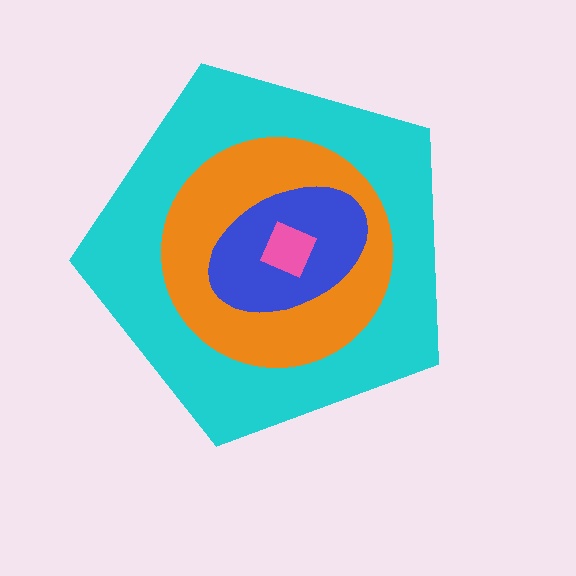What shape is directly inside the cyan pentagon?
The orange circle.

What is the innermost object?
The pink square.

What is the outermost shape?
The cyan pentagon.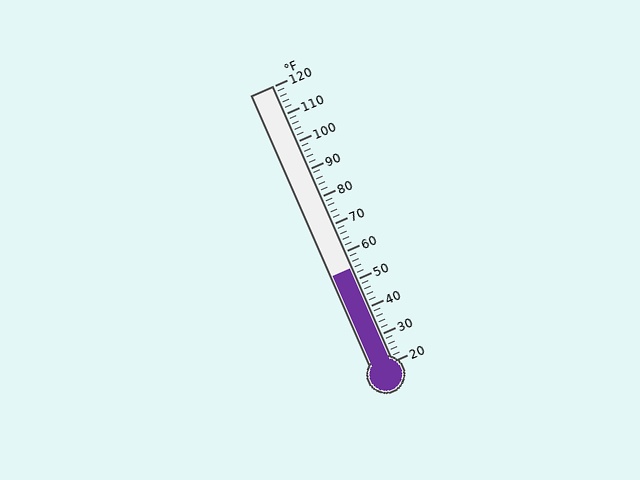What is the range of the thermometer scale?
The thermometer scale ranges from 20°F to 120°F.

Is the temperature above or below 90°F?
The temperature is below 90°F.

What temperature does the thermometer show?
The thermometer shows approximately 54°F.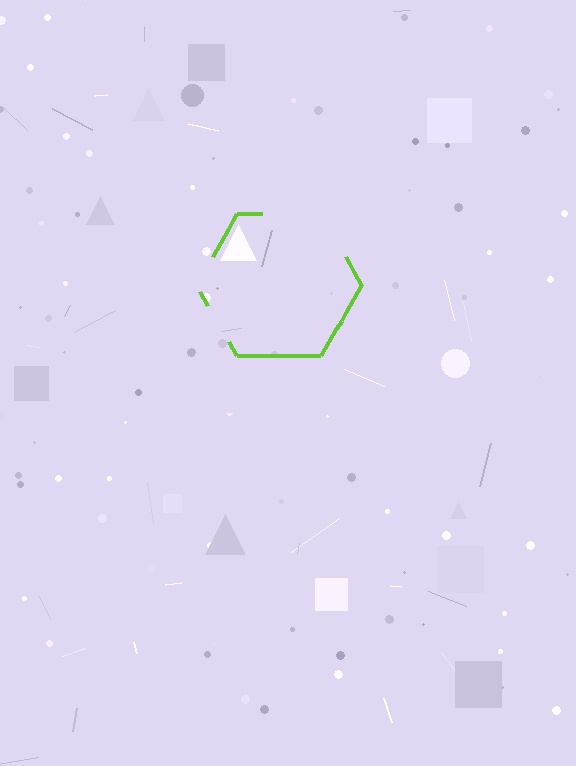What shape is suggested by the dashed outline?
The dashed outline suggests a hexagon.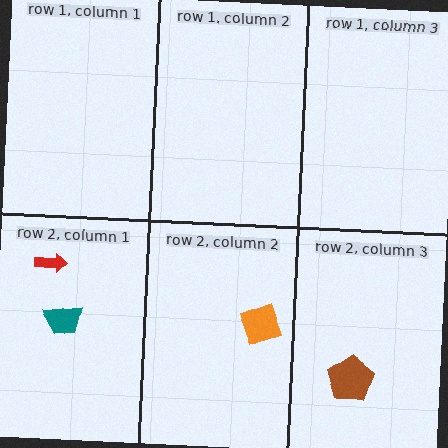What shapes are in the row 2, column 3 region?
The brown pentagon.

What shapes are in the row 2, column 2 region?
The orange diamond.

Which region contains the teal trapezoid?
The row 2, column 1 region.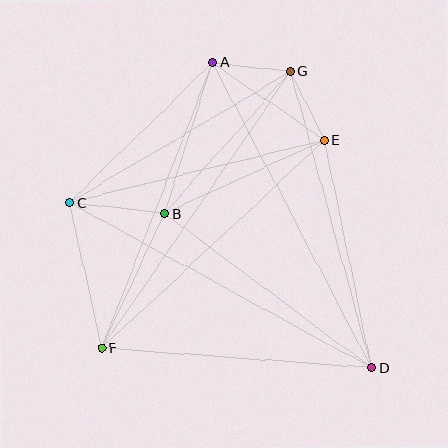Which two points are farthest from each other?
Points C and D are farthest from each other.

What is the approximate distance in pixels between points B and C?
The distance between B and C is approximately 96 pixels.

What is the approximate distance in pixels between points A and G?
The distance between A and G is approximately 78 pixels.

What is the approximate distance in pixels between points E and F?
The distance between E and F is approximately 305 pixels.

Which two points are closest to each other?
Points E and G are closest to each other.